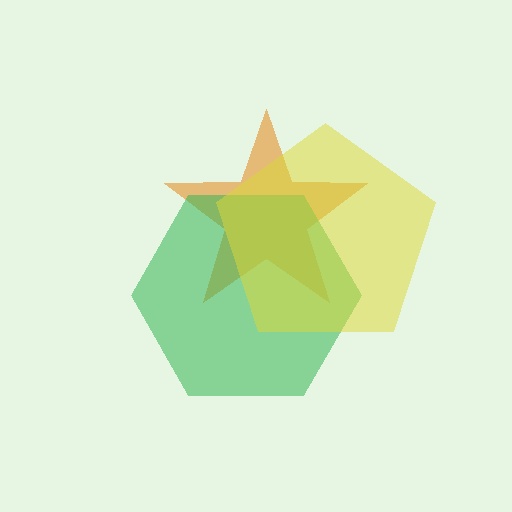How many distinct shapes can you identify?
There are 3 distinct shapes: an orange star, a green hexagon, a yellow pentagon.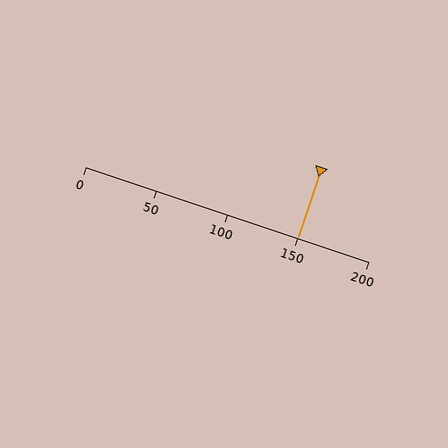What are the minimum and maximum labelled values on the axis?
The axis runs from 0 to 200.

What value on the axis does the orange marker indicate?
The marker indicates approximately 150.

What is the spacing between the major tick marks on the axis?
The major ticks are spaced 50 apart.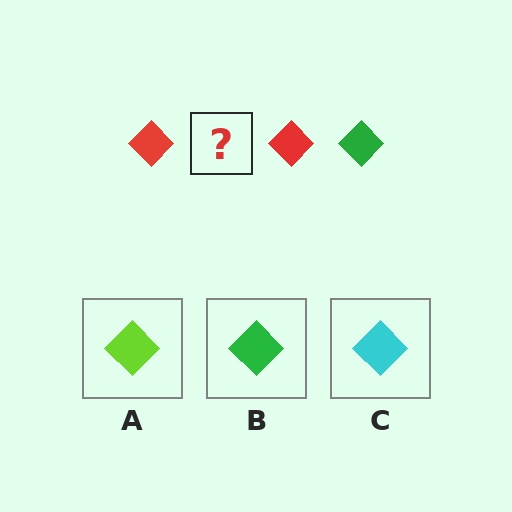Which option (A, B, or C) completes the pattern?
B.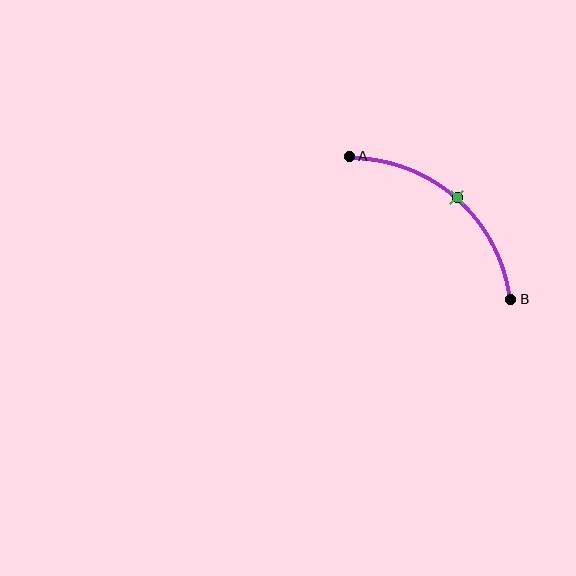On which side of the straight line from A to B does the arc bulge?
The arc bulges above and to the right of the straight line connecting A and B.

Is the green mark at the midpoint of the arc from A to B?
Yes. The green mark lies on the arc at equal arc-length from both A and B — it is the arc midpoint.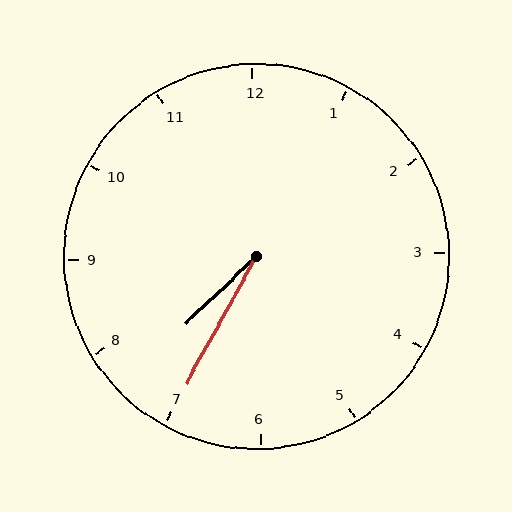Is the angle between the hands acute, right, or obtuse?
It is acute.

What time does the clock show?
7:35.